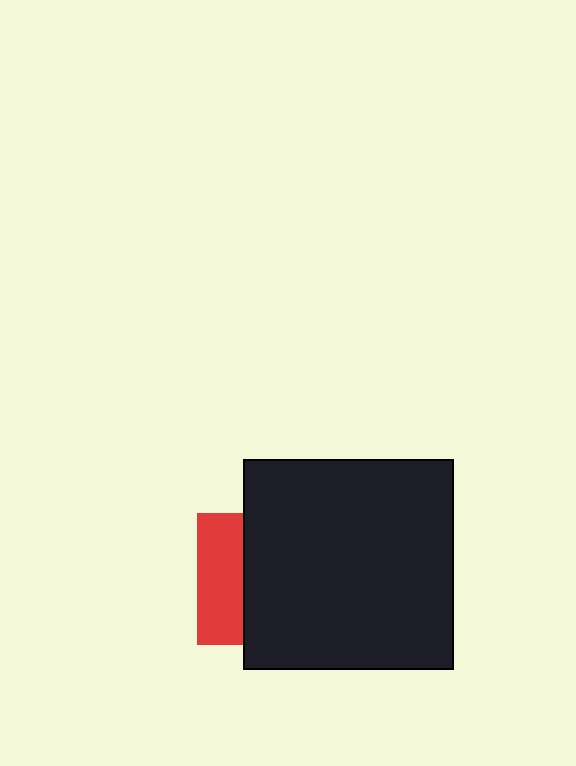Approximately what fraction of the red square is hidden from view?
Roughly 65% of the red square is hidden behind the black square.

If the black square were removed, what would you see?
You would see the complete red square.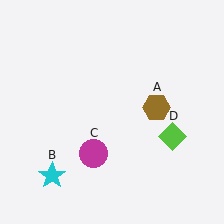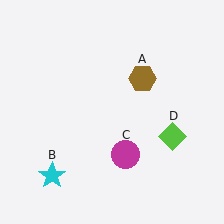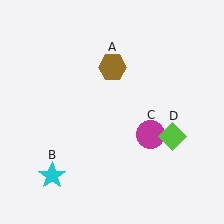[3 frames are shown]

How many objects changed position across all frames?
2 objects changed position: brown hexagon (object A), magenta circle (object C).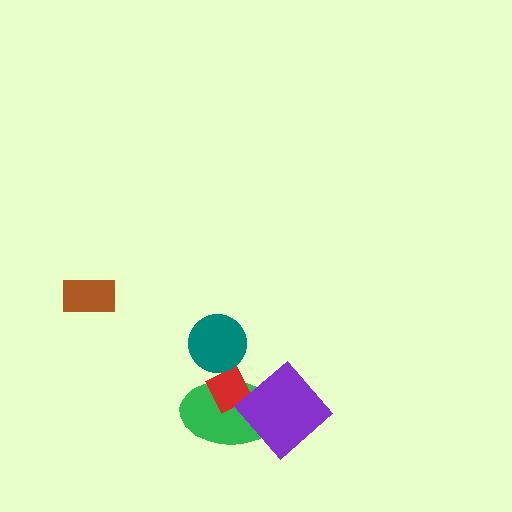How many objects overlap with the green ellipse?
3 objects overlap with the green ellipse.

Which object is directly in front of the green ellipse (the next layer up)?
The red diamond is directly in front of the green ellipse.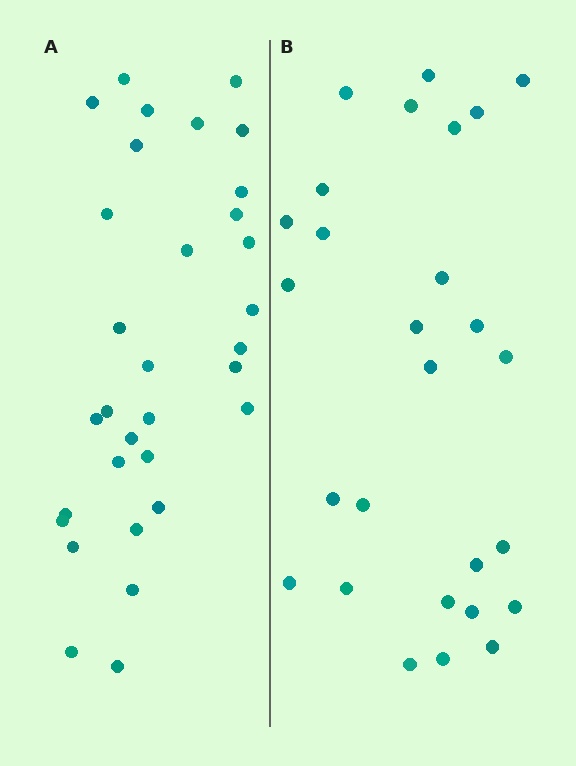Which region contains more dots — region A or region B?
Region A (the left region) has more dots.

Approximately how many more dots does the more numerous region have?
Region A has about 5 more dots than region B.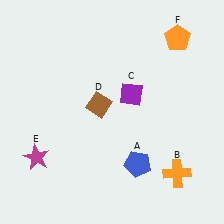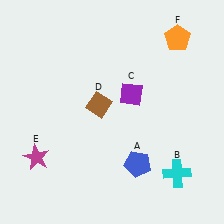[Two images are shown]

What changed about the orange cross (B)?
In Image 1, B is orange. In Image 2, it changed to cyan.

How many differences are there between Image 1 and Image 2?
There is 1 difference between the two images.